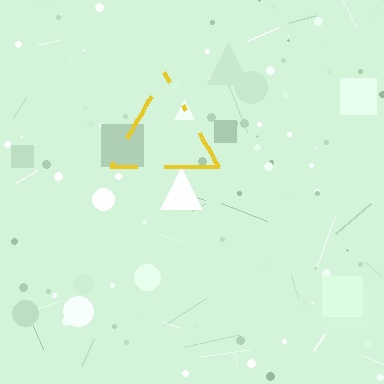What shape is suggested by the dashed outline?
The dashed outline suggests a triangle.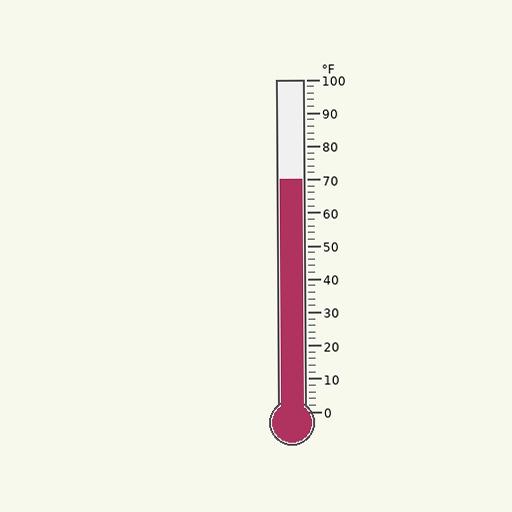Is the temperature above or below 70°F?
The temperature is at 70°F.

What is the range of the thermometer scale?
The thermometer scale ranges from 0°F to 100°F.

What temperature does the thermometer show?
The thermometer shows approximately 70°F.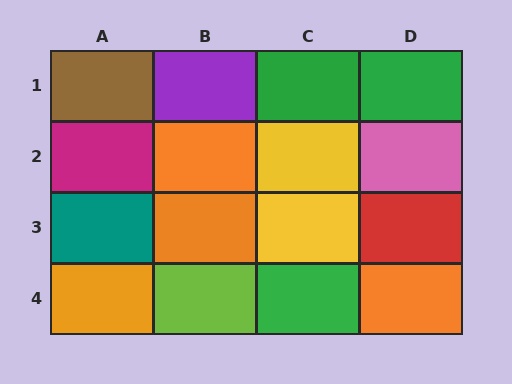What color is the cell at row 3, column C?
Yellow.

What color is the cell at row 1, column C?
Green.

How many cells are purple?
1 cell is purple.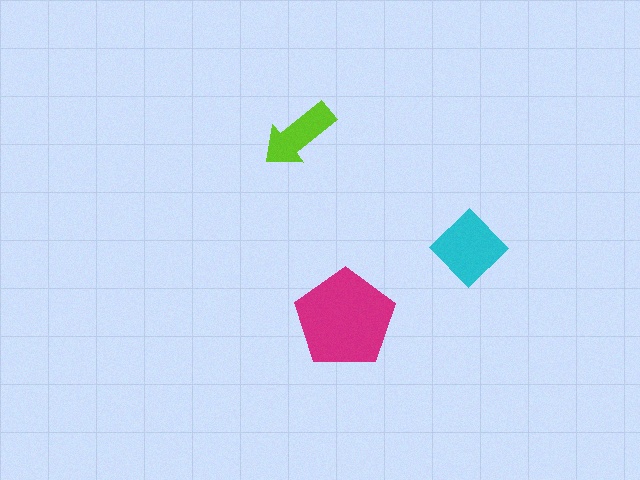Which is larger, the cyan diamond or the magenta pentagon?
The magenta pentagon.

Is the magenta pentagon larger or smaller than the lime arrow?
Larger.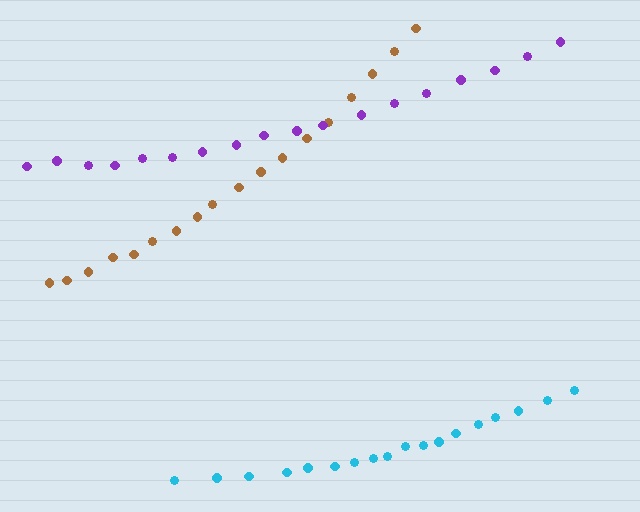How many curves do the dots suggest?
There are 3 distinct paths.